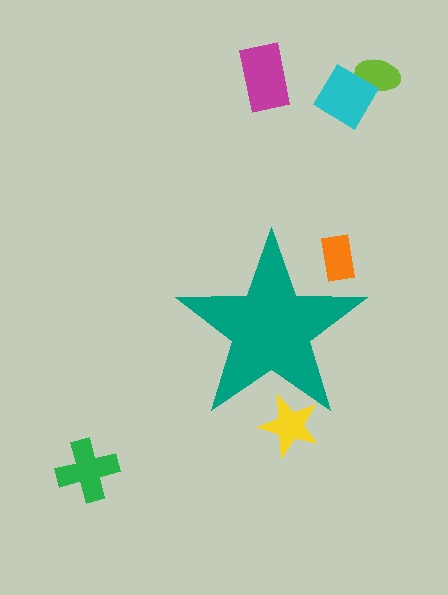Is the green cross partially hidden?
No, the green cross is fully visible.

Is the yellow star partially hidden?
Yes, the yellow star is partially hidden behind the teal star.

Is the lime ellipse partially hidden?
No, the lime ellipse is fully visible.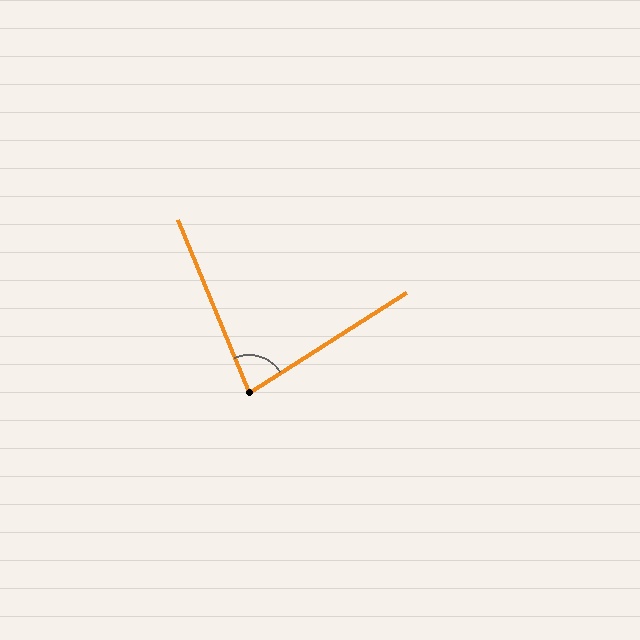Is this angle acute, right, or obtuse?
It is acute.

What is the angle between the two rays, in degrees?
Approximately 80 degrees.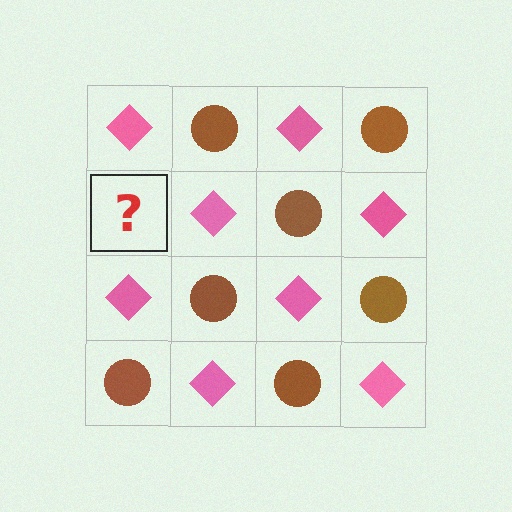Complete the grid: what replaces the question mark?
The question mark should be replaced with a brown circle.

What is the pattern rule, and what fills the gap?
The rule is that it alternates pink diamond and brown circle in a checkerboard pattern. The gap should be filled with a brown circle.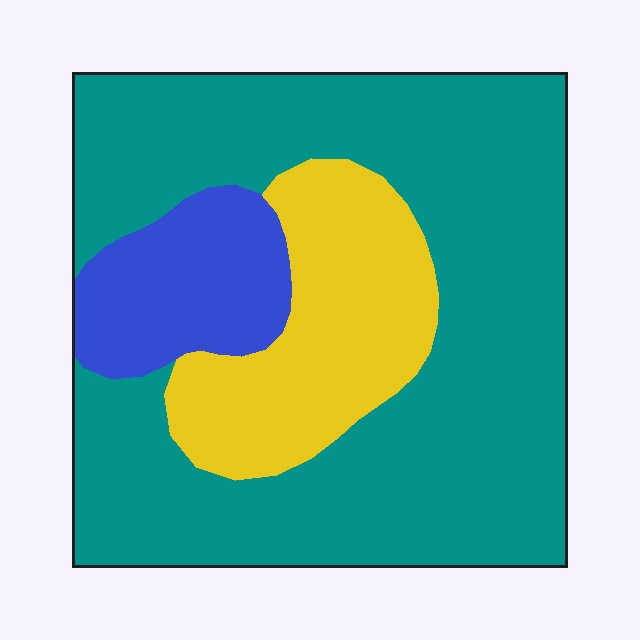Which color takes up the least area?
Blue, at roughly 15%.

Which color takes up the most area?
Teal, at roughly 65%.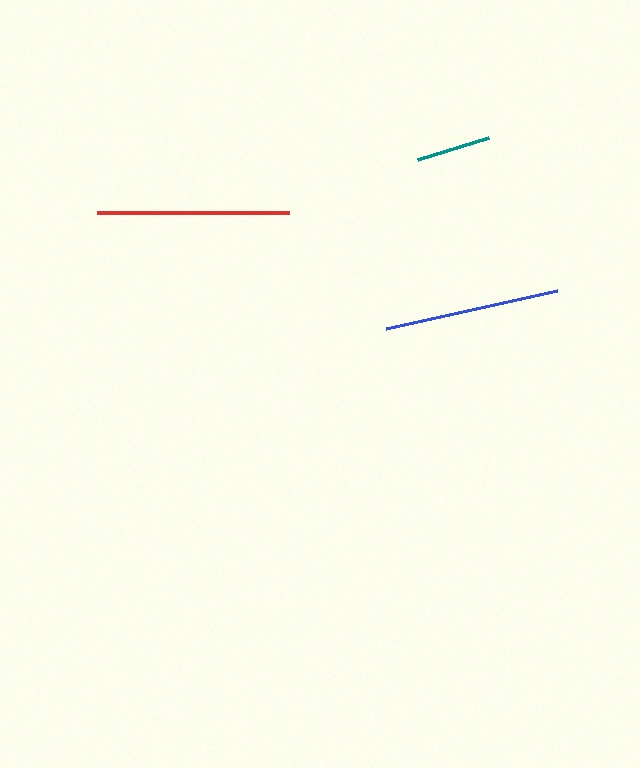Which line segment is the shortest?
The teal line is the shortest at approximately 75 pixels.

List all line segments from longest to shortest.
From longest to shortest: red, blue, teal.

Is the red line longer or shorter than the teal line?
The red line is longer than the teal line.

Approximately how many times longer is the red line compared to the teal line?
The red line is approximately 2.6 times the length of the teal line.